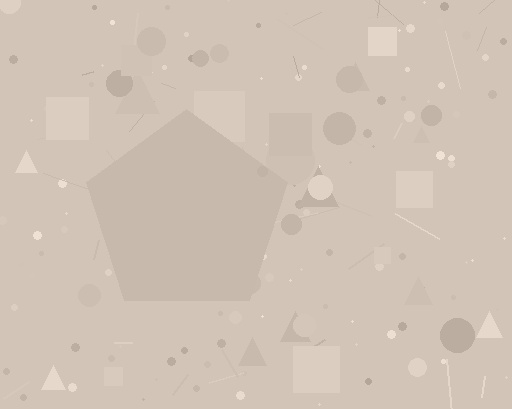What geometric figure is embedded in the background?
A pentagon is embedded in the background.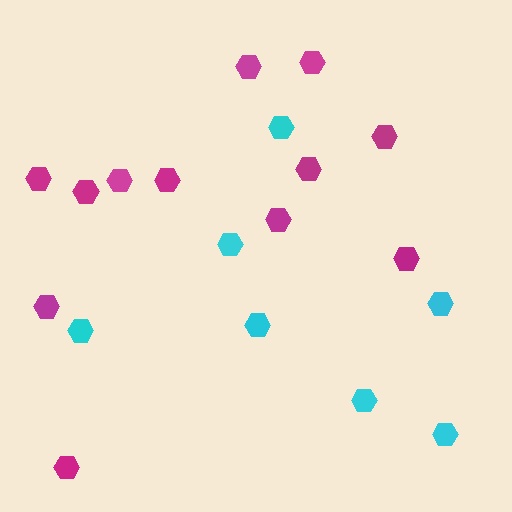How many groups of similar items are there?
There are 2 groups: one group of magenta hexagons (12) and one group of cyan hexagons (7).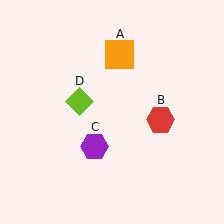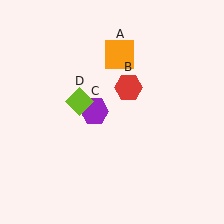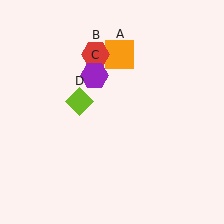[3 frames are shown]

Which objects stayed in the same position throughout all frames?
Orange square (object A) and lime diamond (object D) remained stationary.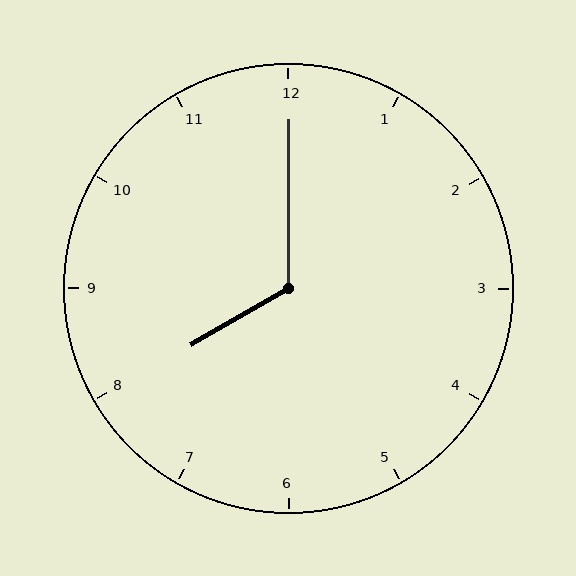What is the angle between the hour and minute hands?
Approximately 120 degrees.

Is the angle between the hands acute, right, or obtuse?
It is obtuse.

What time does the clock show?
8:00.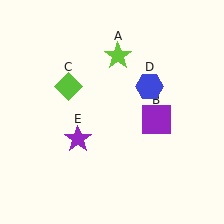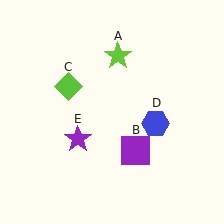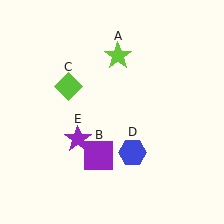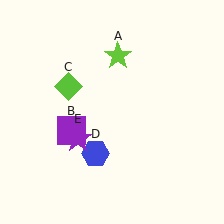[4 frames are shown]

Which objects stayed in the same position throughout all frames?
Lime star (object A) and lime diamond (object C) and purple star (object E) remained stationary.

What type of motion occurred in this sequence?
The purple square (object B), blue hexagon (object D) rotated clockwise around the center of the scene.